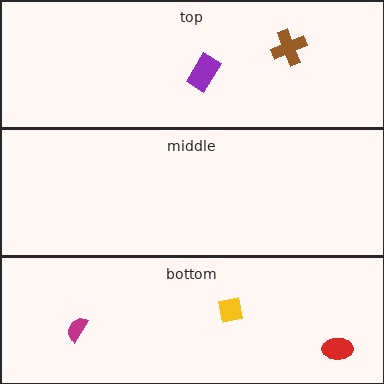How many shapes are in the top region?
2.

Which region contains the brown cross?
The top region.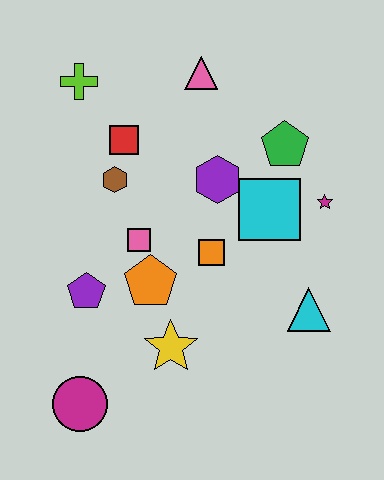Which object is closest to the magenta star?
The cyan square is closest to the magenta star.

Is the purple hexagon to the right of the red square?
Yes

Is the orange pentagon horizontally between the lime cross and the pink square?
No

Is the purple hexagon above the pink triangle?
No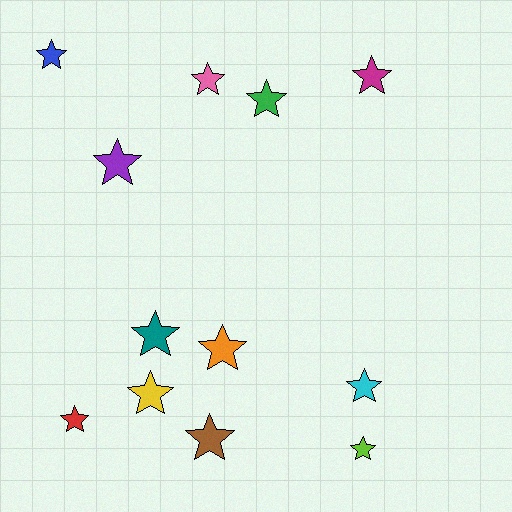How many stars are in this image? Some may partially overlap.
There are 12 stars.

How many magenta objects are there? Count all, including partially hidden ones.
There is 1 magenta object.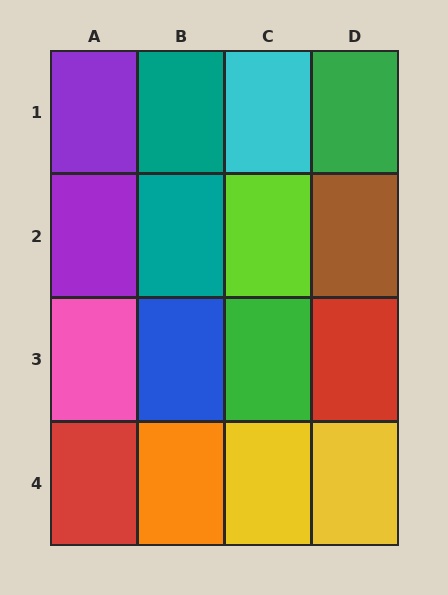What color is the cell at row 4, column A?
Red.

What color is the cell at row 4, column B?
Orange.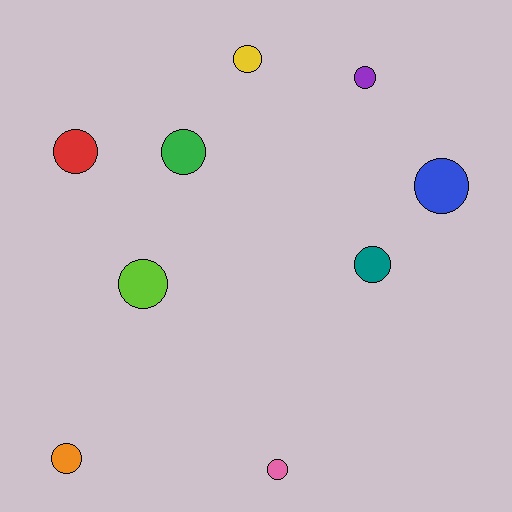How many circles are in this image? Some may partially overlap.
There are 9 circles.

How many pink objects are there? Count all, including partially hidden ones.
There is 1 pink object.